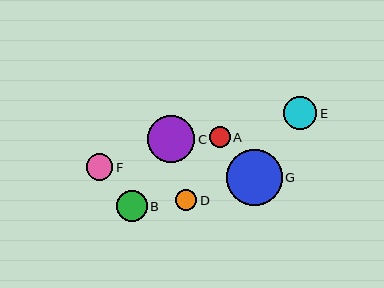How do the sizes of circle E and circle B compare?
Circle E and circle B are approximately the same size.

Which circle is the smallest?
Circle A is the smallest with a size of approximately 21 pixels.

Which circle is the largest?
Circle G is the largest with a size of approximately 56 pixels.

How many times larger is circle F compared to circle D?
Circle F is approximately 1.3 times the size of circle D.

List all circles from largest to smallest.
From largest to smallest: G, C, E, B, F, D, A.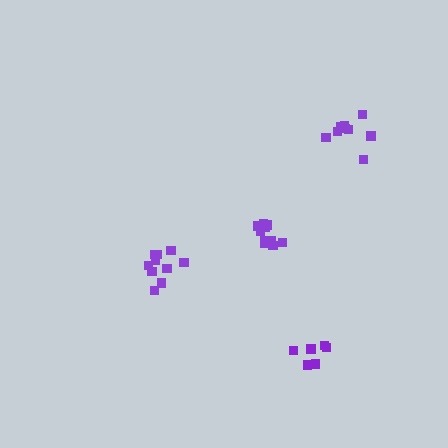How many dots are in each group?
Group 1: 11 dots, Group 2: 10 dots, Group 3: 9 dots, Group 4: 6 dots (36 total).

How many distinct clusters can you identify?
There are 4 distinct clusters.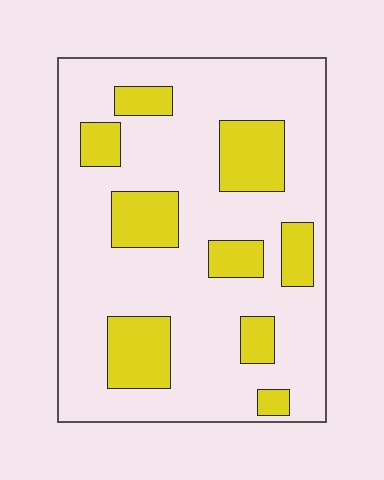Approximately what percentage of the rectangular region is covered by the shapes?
Approximately 25%.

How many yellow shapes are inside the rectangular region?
9.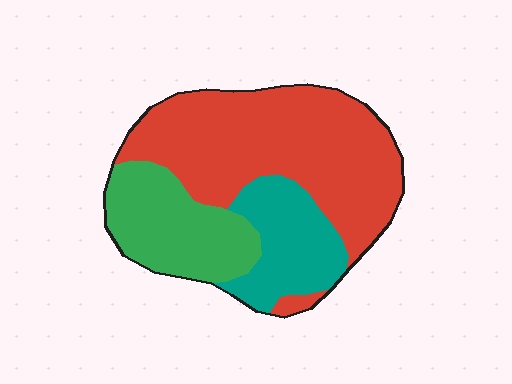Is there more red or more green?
Red.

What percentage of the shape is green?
Green takes up about one quarter (1/4) of the shape.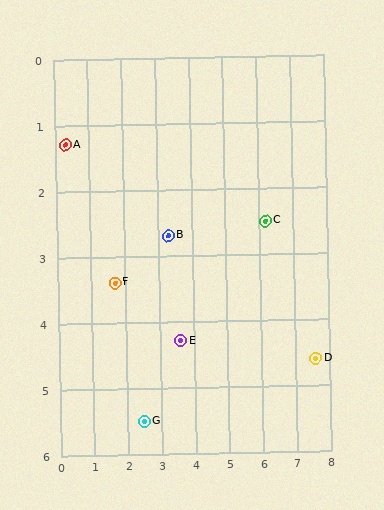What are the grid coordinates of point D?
Point D is at approximately (7.6, 4.6).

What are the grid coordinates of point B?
Point B is at approximately (3.3, 2.7).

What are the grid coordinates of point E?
Point E is at approximately (3.6, 4.3).